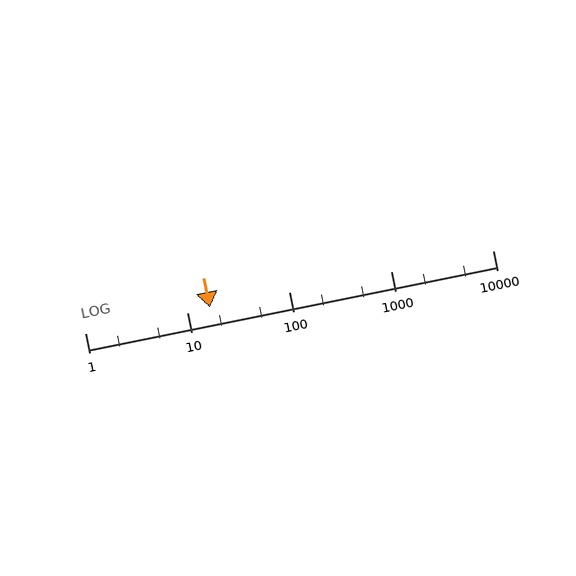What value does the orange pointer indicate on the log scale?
The pointer indicates approximately 17.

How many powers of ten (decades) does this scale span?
The scale spans 4 decades, from 1 to 10000.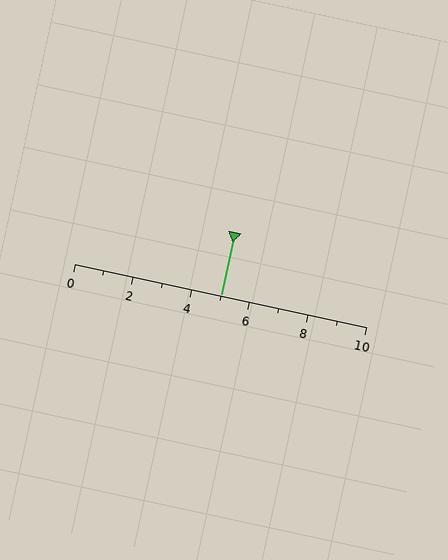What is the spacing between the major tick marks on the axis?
The major ticks are spaced 2 apart.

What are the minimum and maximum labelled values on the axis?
The axis runs from 0 to 10.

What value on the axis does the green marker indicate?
The marker indicates approximately 5.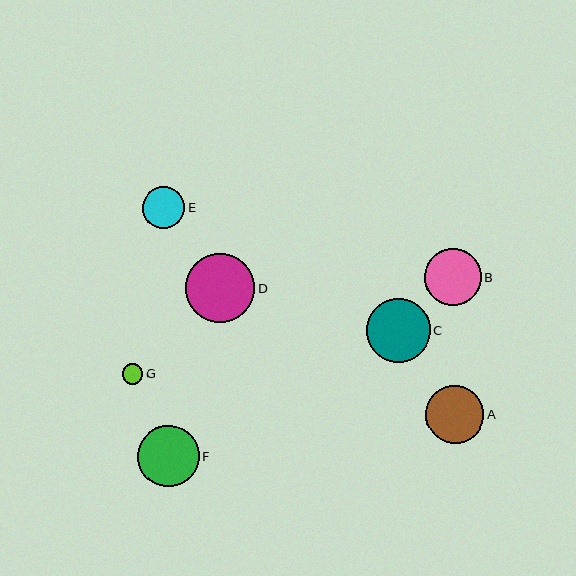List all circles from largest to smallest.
From largest to smallest: D, C, F, A, B, E, G.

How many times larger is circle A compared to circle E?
Circle A is approximately 1.4 times the size of circle E.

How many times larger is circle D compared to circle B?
Circle D is approximately 1.2 times the size of circle B.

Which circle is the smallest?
Circle G is the smallest with a size of approximately 21 pixels.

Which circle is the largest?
Circle D is the largest with a size of approximately 69 pixels.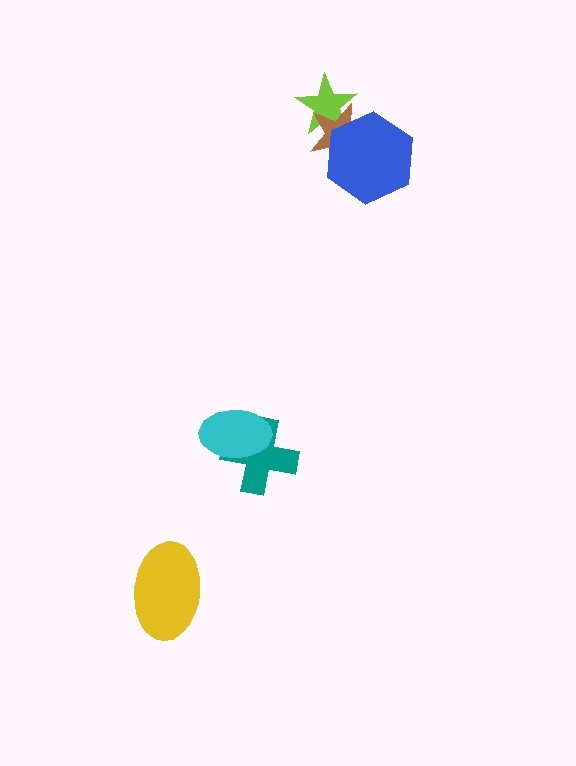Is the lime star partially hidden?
Yes, it is partially covered by another shape.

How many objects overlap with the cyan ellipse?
1 object overlaps with the cyan ellipse.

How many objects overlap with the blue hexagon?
2 objects overlap with the blue hexagon.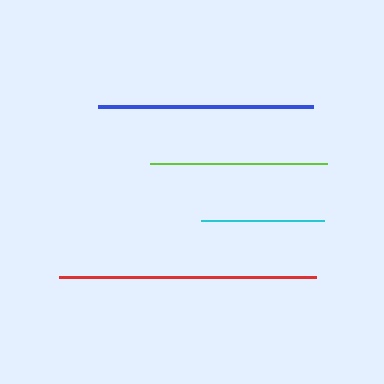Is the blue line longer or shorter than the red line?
The red line is longer than the blue line.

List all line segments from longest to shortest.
From longest to shortest: red, blue, lime, cyan.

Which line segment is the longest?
The red line is the longest at approximately 256 pixels.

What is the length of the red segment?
The red segment is approximately 256 pixels long.